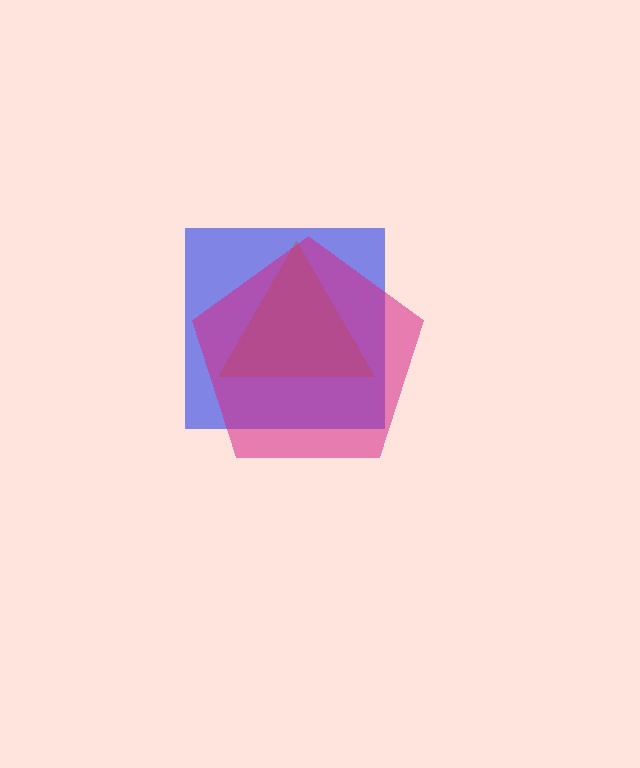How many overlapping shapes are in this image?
There are 3 overlapping shapes in the image.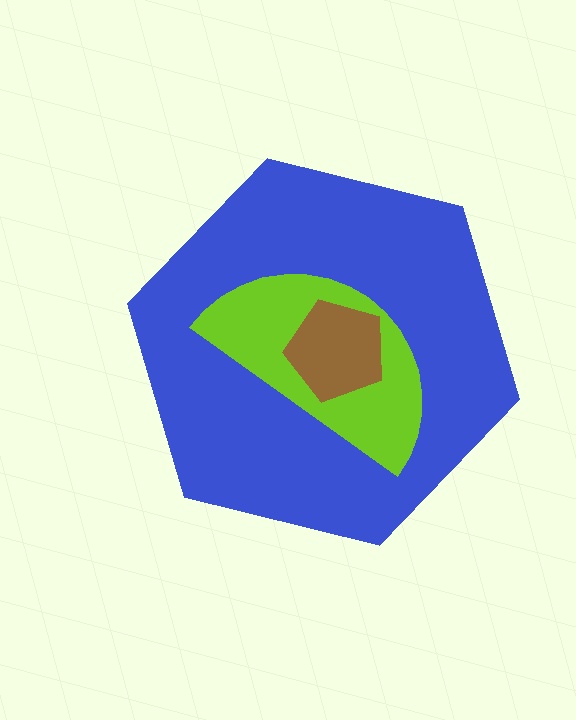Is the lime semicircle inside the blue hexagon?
Yes.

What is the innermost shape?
The brown pentagon.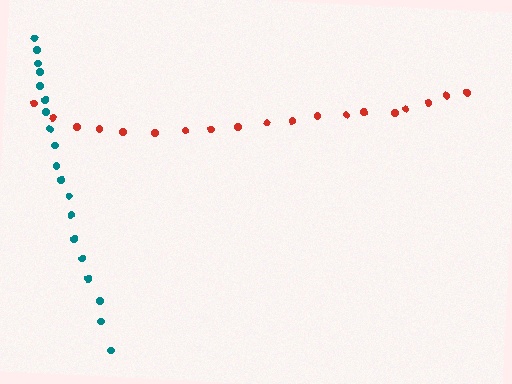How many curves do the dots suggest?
There are 2 distinct paths.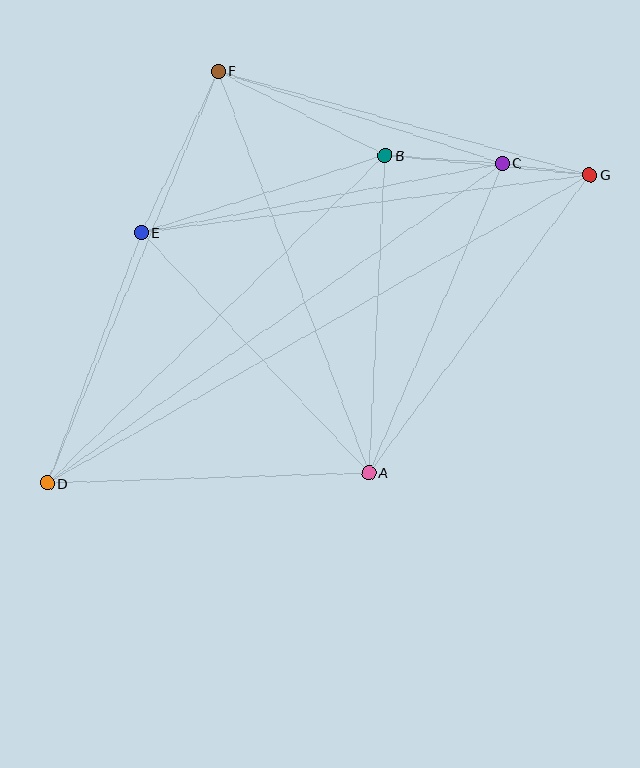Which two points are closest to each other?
Points C and G are closest to each other.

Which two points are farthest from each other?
Points D and G are farthest from each other.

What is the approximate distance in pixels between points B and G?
The distance between B and G is approximately 206 pixels.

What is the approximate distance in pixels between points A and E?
The distance between A and E is approximately 330 pixels.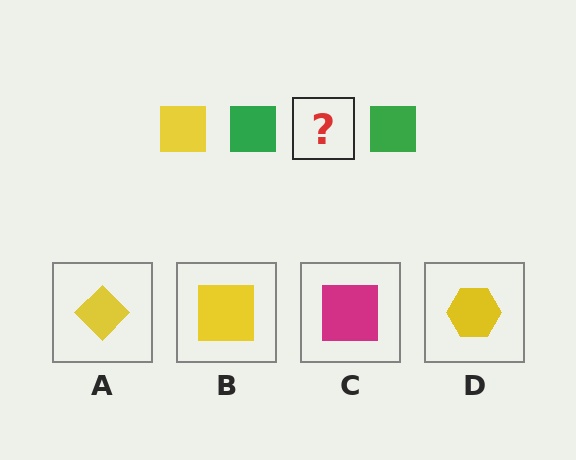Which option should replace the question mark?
Option B.